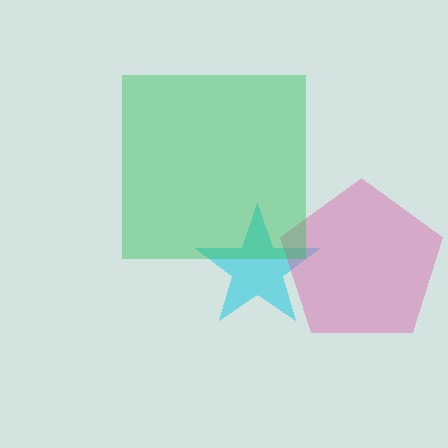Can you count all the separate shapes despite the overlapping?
Yes, there are 3 separate shapes.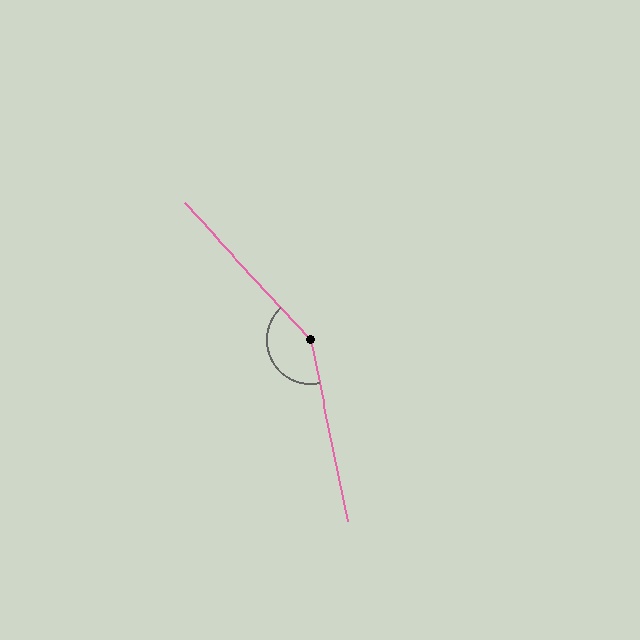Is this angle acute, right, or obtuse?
It is obtuse.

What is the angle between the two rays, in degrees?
Approximately 149 degrees.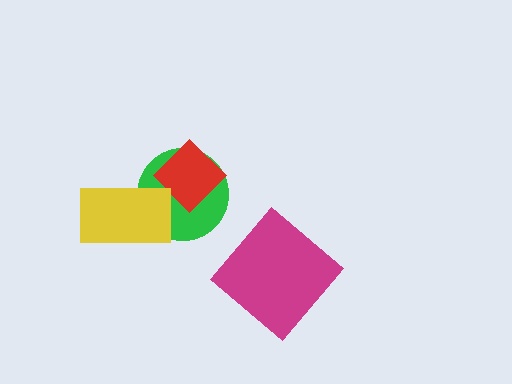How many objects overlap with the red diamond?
1 object overlaps with the red diamond.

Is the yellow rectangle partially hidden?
No, no other shape covers it.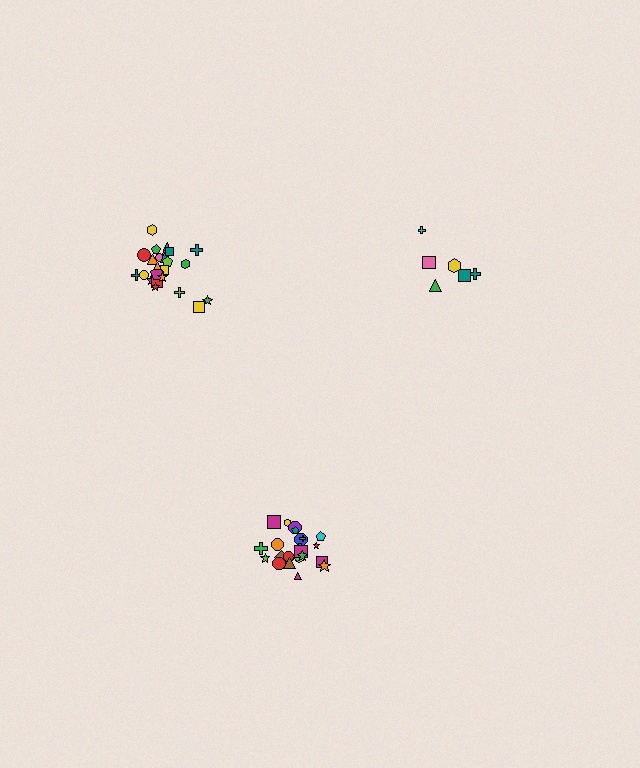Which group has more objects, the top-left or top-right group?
The top-left group.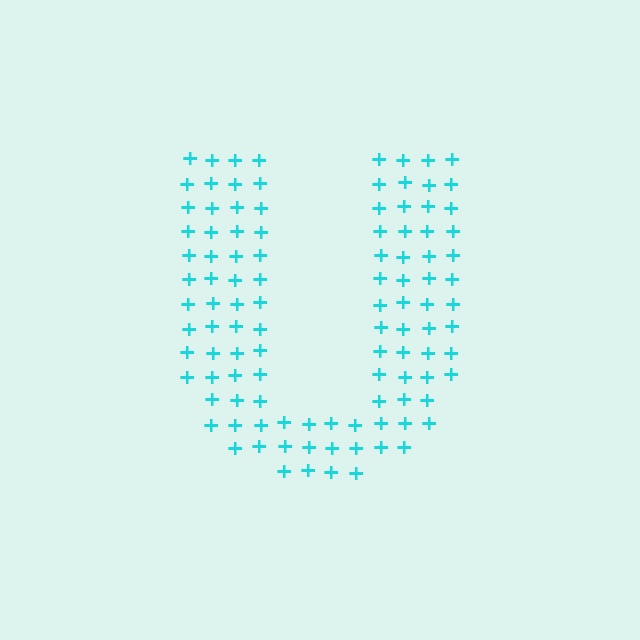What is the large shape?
The large shape is the letter U.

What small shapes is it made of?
It is made of small plus signs.